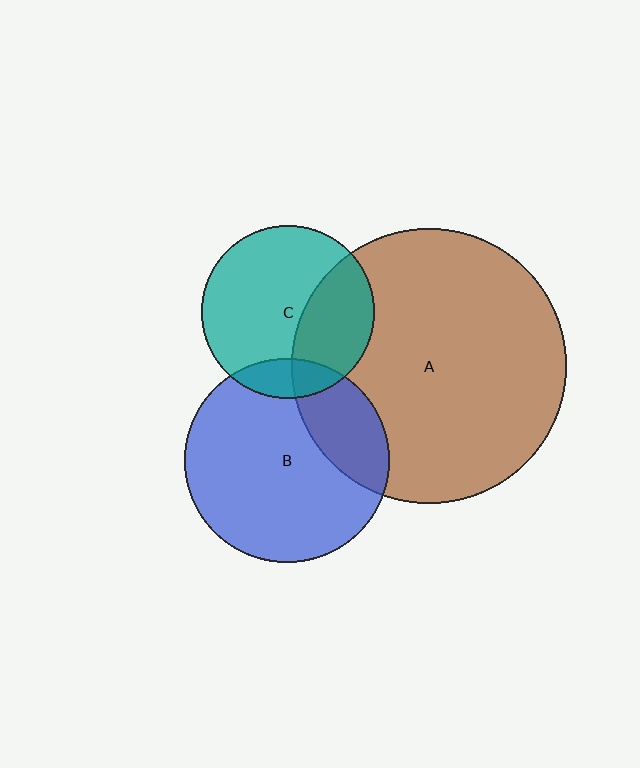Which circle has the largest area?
Circle A (brown).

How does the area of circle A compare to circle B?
Approximately 1.8 times.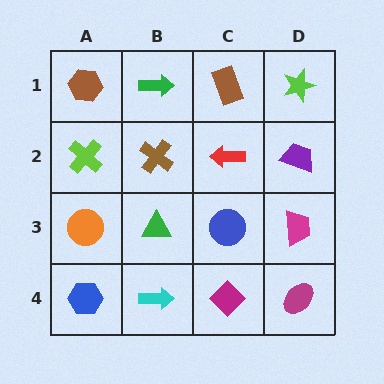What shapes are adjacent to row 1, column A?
A lime cross (row 2, column A), a green arrow (row 1, column B).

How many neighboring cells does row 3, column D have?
3.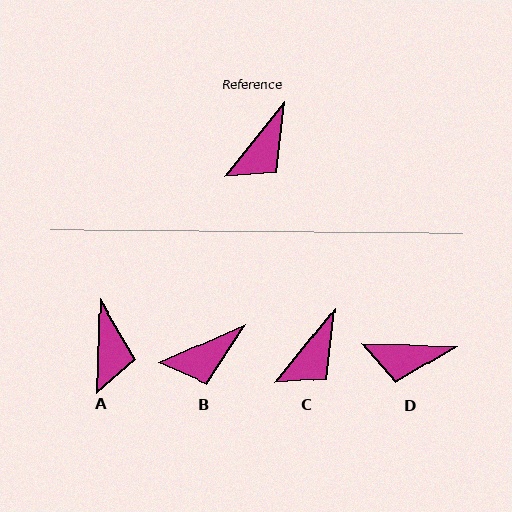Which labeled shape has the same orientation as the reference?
C.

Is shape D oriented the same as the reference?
No, it is off by about 53 degrees.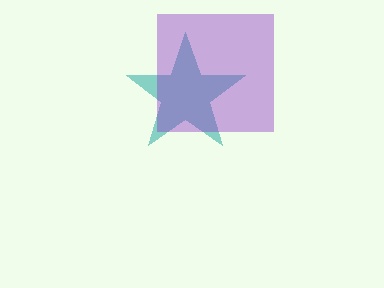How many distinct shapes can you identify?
There are 2 distinct shapes: a teal star, a purple square.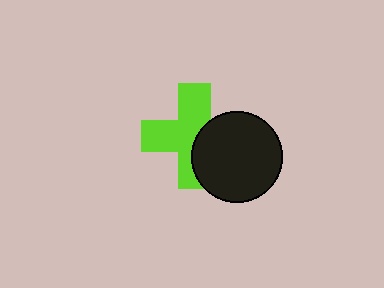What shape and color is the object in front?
The object in front is a black circle.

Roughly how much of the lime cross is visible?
About half of it is visible (roughly 62%).